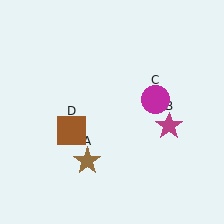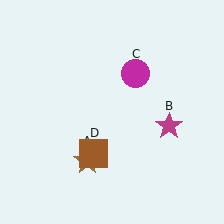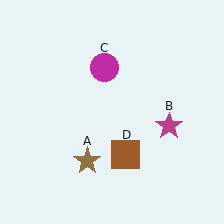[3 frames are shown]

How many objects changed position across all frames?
2 objects changed position: magenta circle (object C), brown square (object D).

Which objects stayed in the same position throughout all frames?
Brown star (object A) and magenta star (object B) remained stationary.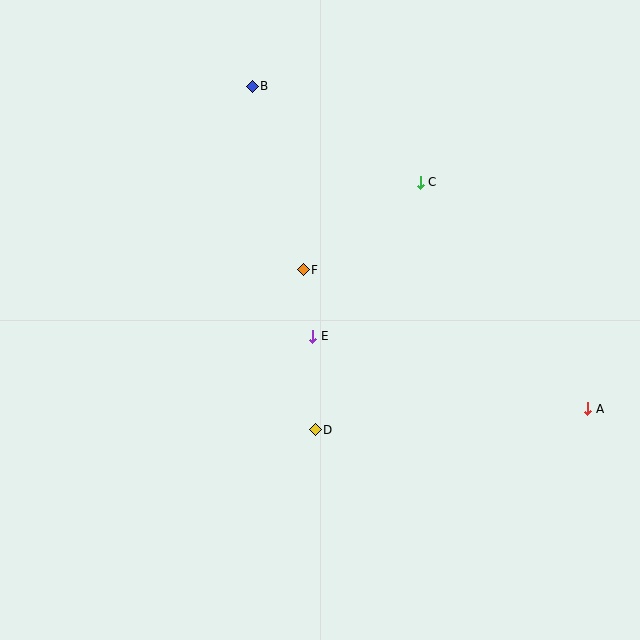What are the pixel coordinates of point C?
Point C is at (420, 182).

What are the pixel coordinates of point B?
Point B is at (252, 86).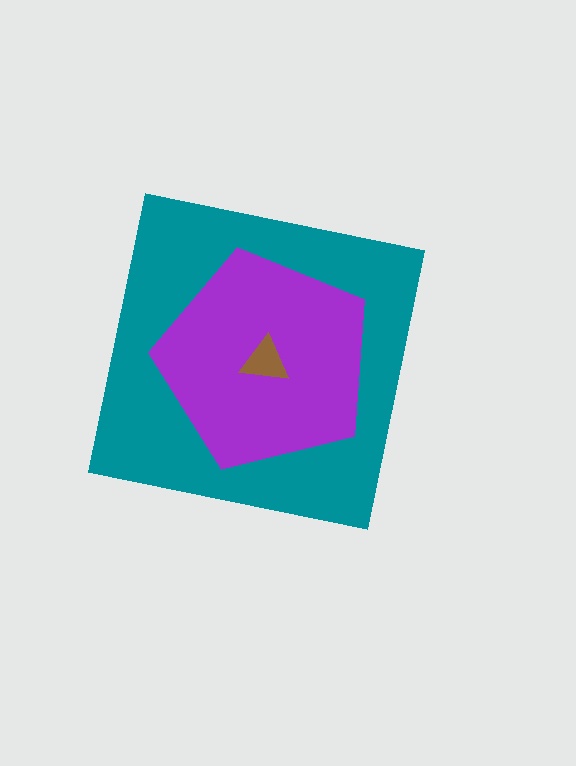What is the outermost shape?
The teal square.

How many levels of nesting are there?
3.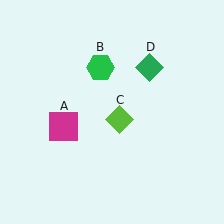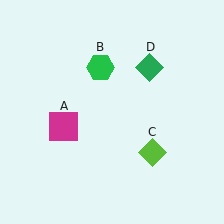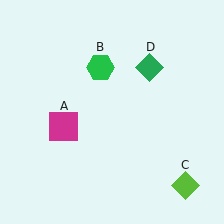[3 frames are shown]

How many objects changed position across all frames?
1 object changed position: lime diamond (object C).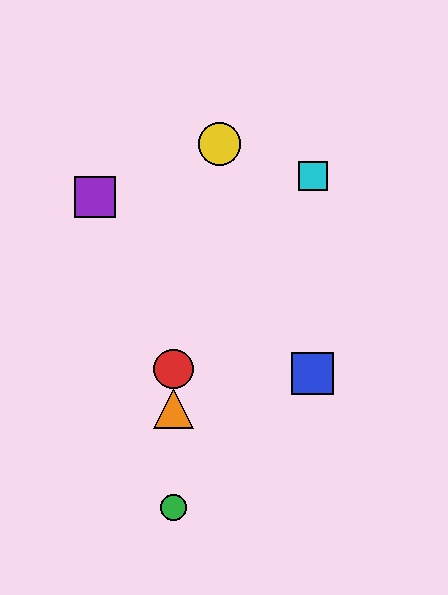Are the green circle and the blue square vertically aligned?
No, the green circle is at x≈174 and the blue square is at x≈313.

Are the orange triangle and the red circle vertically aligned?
Yes, both are at x≈174.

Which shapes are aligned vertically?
The red circle, the green circle, the orange triangle are aligned vertically.